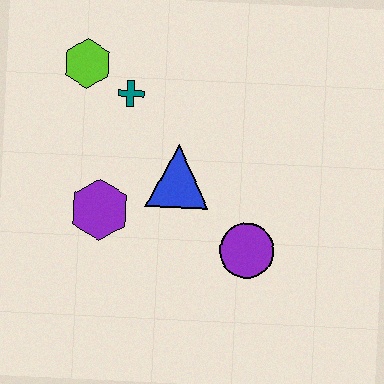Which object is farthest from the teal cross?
The purple circle is farthest from the teal cross.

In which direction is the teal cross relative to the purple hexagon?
The teal cross is above the purple hexagon.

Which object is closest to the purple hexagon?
The blue triangle is closest to the purple hexagon.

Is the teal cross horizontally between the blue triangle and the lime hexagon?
Yes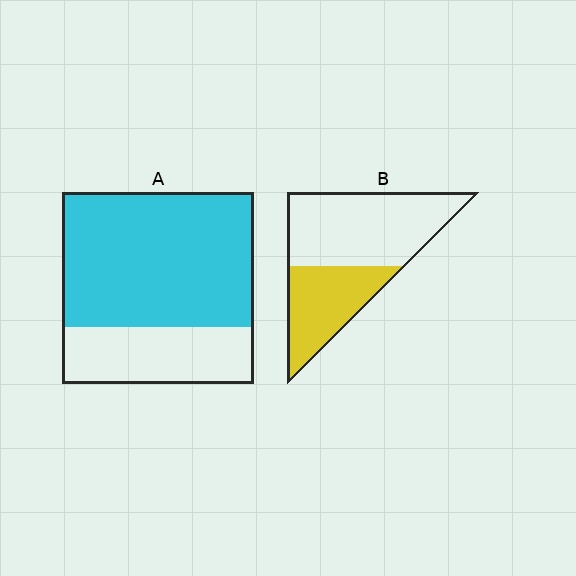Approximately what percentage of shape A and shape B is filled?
A is approximately 70% and B is approximately 40%.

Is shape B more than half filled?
No.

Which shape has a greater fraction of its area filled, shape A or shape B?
Shape A.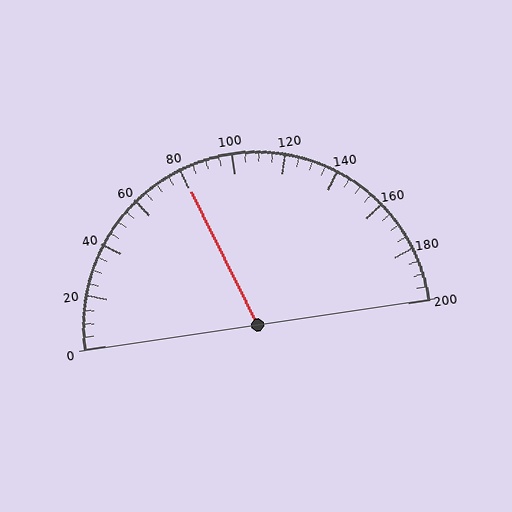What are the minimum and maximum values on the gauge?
The gauge ranges from 0 to 200.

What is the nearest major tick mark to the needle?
The nearest major tick mark is 80.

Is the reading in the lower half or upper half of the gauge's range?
The reading is in the lower half of the range (0 to 200).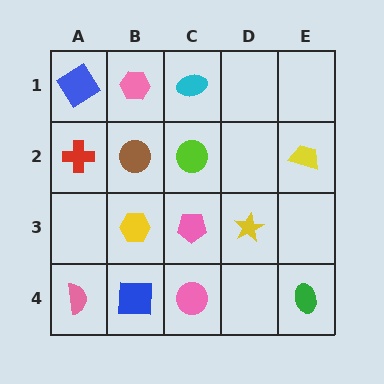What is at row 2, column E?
A yellow trapezoid.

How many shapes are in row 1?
3 shapes.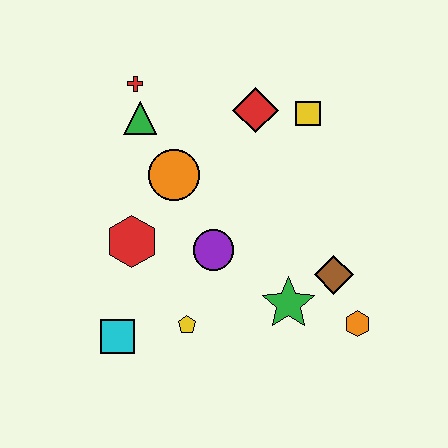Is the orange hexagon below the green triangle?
Yes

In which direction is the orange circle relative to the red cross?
The orange circle is below the red cross.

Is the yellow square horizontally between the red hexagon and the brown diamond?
Yes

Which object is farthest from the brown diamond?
The red cross is farthest from the brown diamond.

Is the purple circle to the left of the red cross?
No